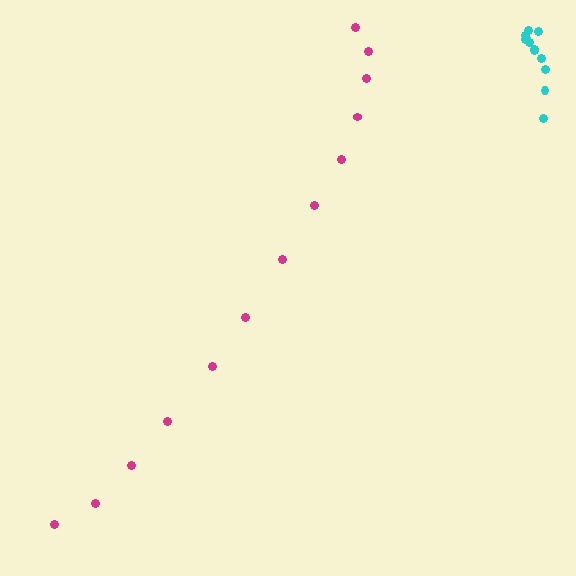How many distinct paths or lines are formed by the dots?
There are 2 distinct paths.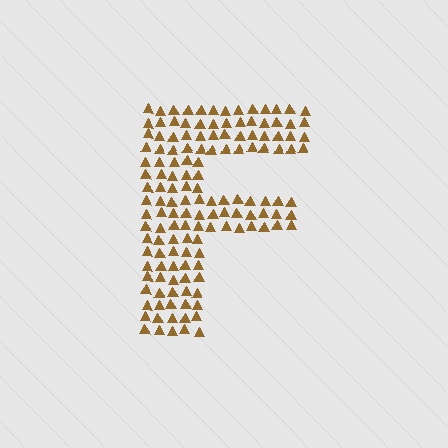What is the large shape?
The large shape is the letter F.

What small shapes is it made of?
It is made of small triangles.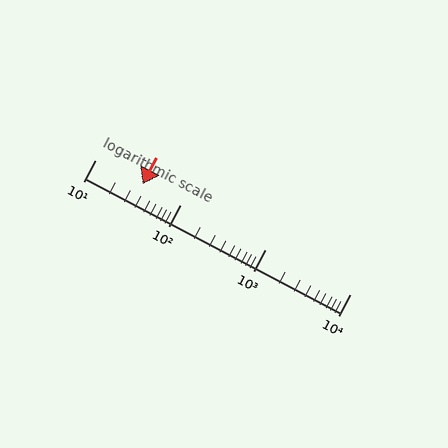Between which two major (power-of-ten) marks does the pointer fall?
The pointer is between 10 and 100.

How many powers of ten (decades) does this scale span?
The scale spans 3 decades, from 10 to 10000.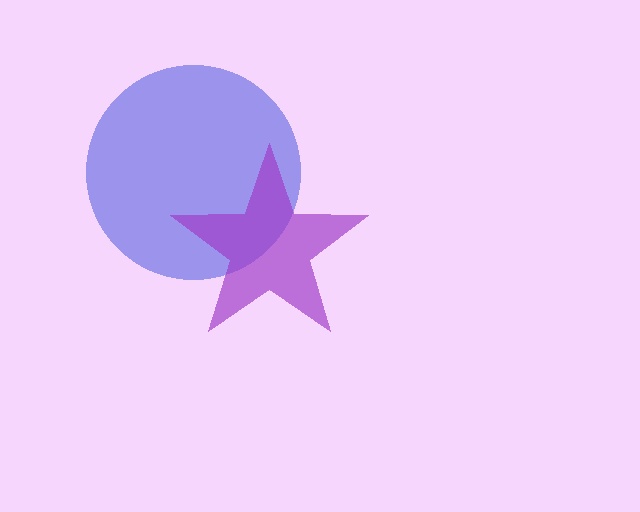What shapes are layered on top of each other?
The layered shapes are: a blue circle, a purple star.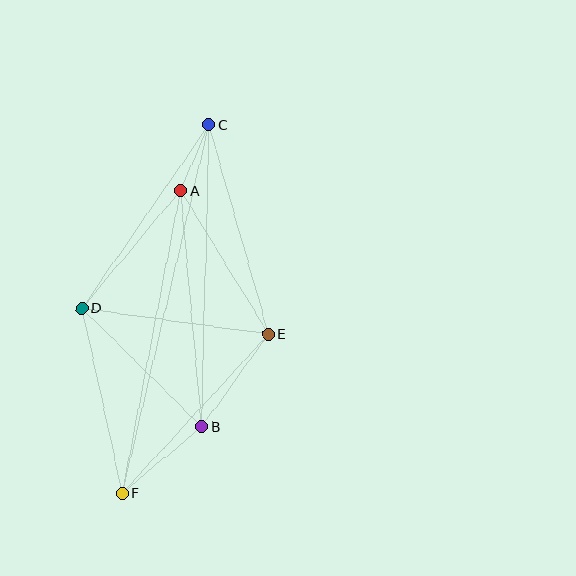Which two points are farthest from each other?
Points C and F are farthest from each other.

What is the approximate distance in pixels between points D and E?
The distance between D and E is approximately 188 pixels.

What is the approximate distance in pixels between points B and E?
The distance between B and E is approximately 114 pixels.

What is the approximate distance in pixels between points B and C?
The distance between B and C is approximately 302 pixels.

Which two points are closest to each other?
Points A and C are closest to each other.